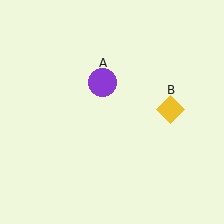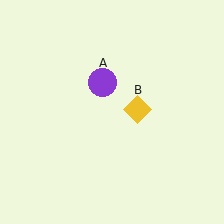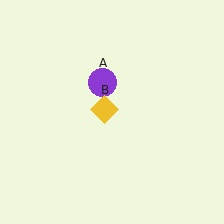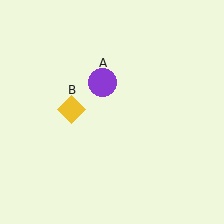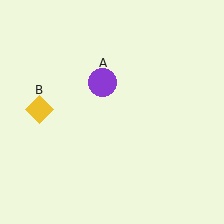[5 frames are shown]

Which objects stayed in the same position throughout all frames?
Purple circle (object A) remained stationary.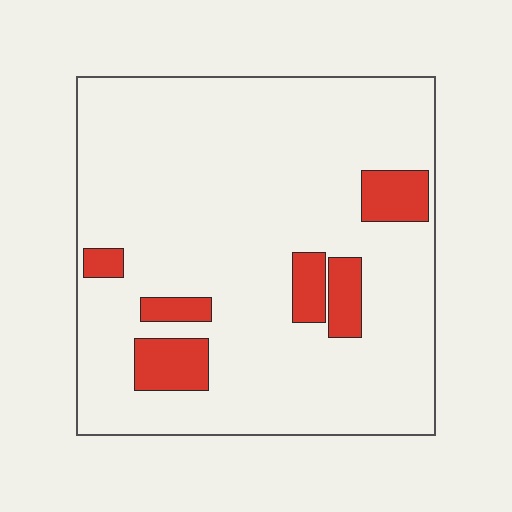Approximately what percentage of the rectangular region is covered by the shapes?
Approximately 10%.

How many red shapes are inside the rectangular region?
6.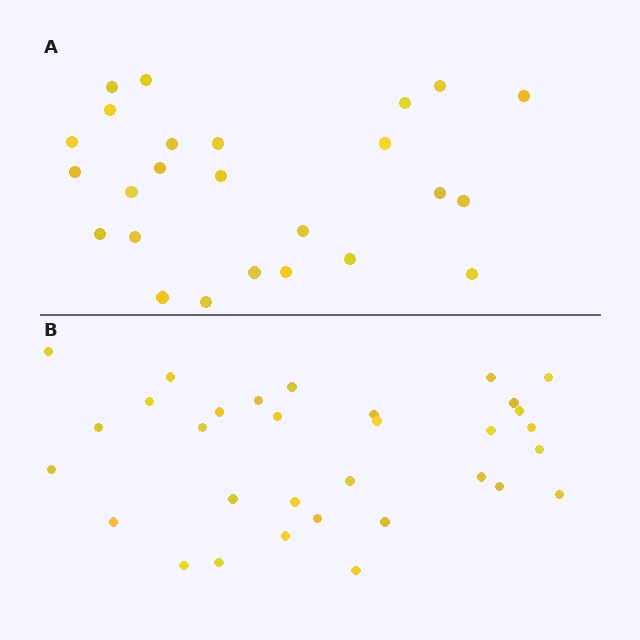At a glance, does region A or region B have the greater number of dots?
Region B (the bottom region) has more dots.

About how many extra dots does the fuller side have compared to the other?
Region B has roughly 8 or so more dots than region A.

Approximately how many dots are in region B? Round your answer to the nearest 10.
About 30 dots. (The exact count is 32, which rounds to 30.)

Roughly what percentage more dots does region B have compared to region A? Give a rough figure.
About 30% more.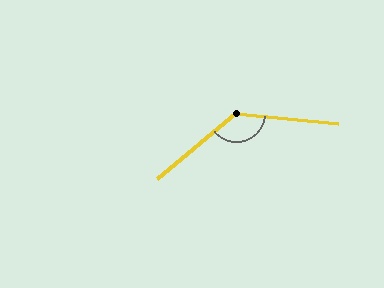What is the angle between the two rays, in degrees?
Approximately 134 degrees.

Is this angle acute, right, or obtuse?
It is obtuse.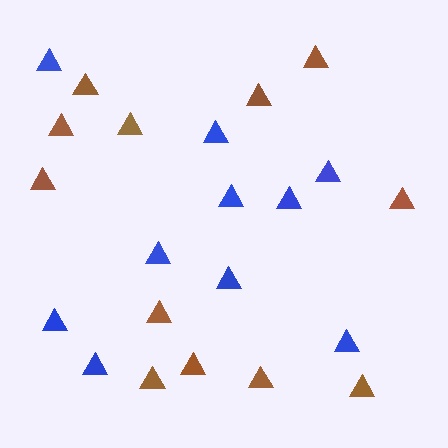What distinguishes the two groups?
There are 2 groups: one group of brown triangles (12) and one group of blue triangles (10).